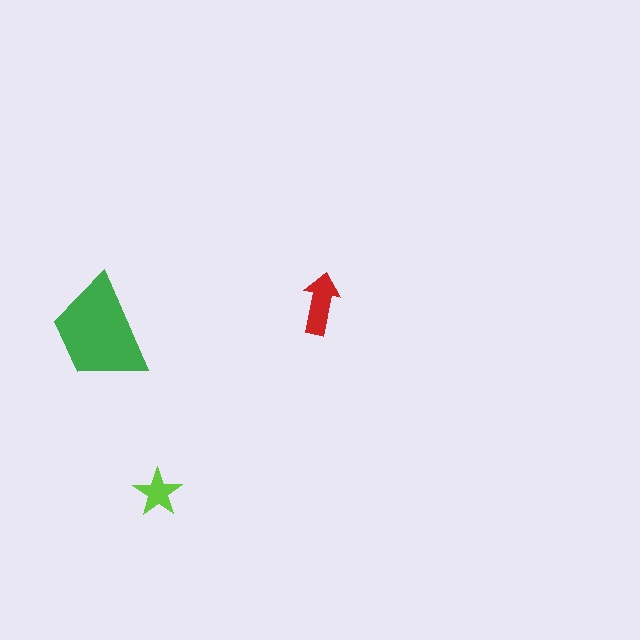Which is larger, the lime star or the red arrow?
The red arrow.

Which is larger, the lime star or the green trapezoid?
The green trapezoid.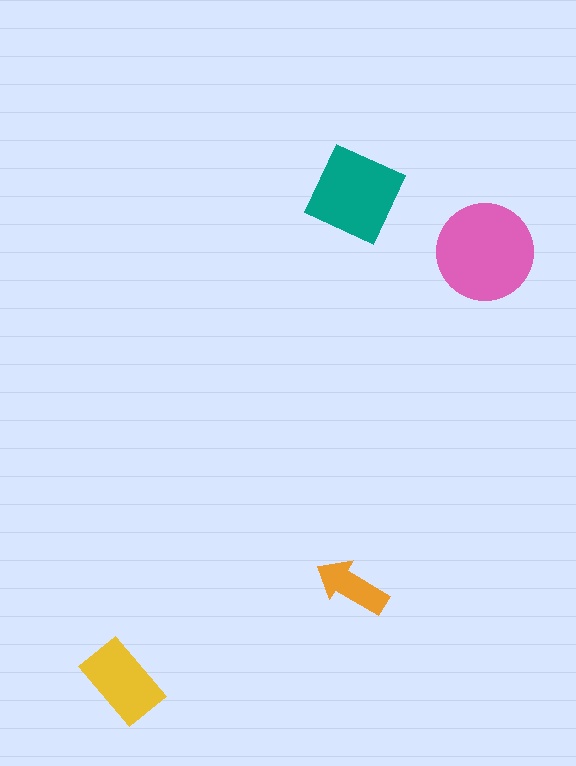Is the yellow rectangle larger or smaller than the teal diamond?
Smaller.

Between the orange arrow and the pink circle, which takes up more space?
The pink circle.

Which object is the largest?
The pink circle.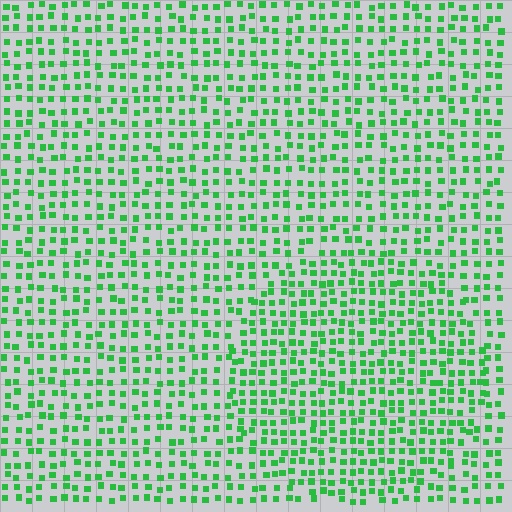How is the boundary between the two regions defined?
The boundary is defined by a change in element density (approximately 1.4x ratio). All elements are the same color, size, and shape.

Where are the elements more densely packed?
The elements are more densely packed inside the circle boundary.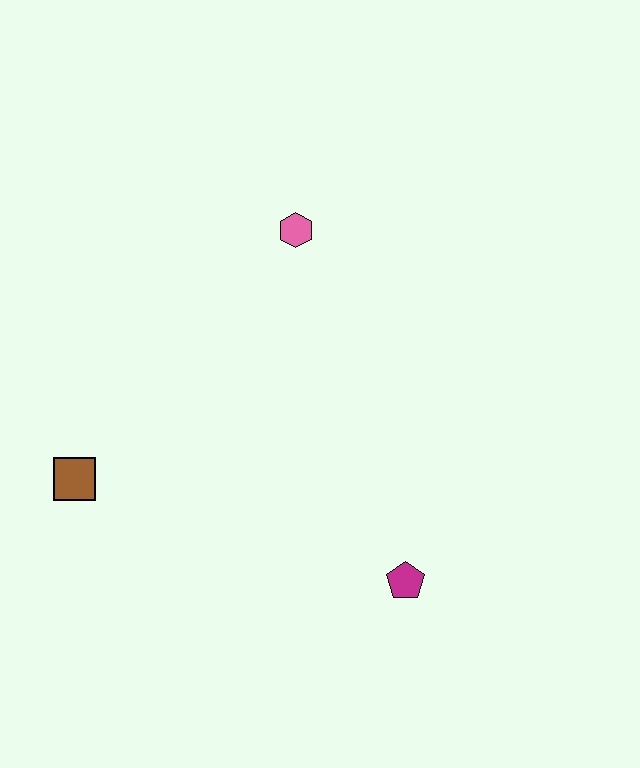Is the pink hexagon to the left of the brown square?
No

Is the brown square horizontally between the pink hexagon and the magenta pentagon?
No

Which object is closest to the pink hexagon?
The brown square is closest to the pink hexagon.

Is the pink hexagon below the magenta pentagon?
No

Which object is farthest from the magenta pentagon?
The pink hexagon is farthest from the magenta pentagon.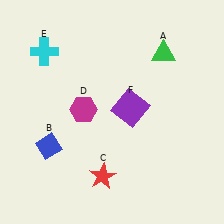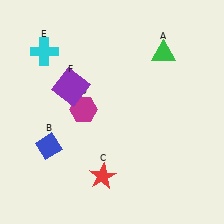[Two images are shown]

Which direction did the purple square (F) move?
The purple square (F) moved left.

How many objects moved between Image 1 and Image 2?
1 object moved between the two images.